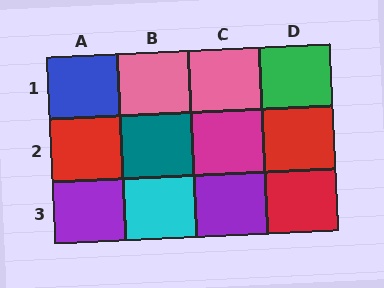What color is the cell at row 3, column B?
Cyan.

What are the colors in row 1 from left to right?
Blue, pink, pink, green.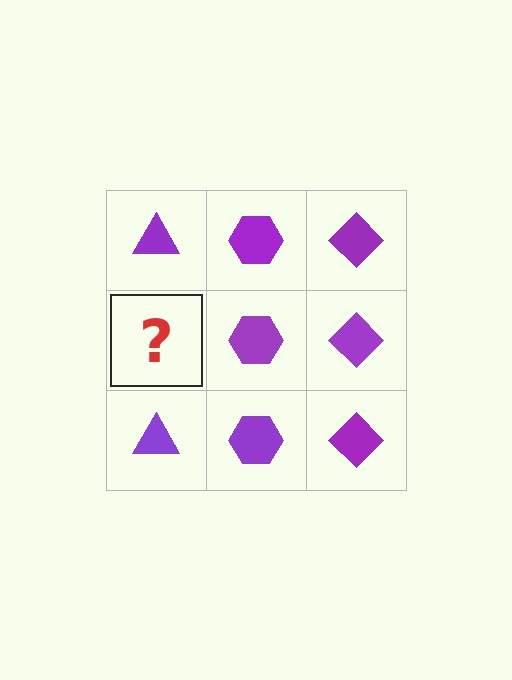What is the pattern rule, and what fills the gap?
The rule is that each column has a consistent shape. The gap should be filled with a purple triangle.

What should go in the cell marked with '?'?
The missing cell should contain a purple triangle.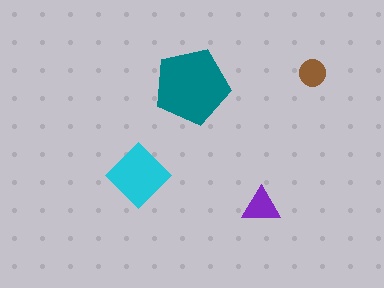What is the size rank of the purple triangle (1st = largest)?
3rd.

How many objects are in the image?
There are 4 objects in the image.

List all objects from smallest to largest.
The brown circle, the purple triangle, the cyan diamond, the teal pentagon.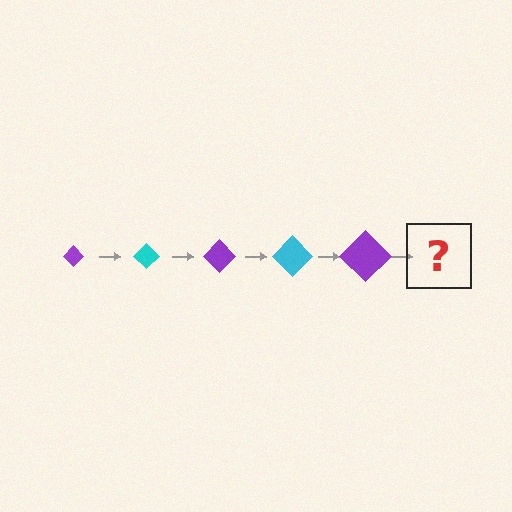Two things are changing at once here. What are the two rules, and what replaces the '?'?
The two rules are that the diamond grows larger each step and the color cycles through purple and cyan. The '?' should be a cyan diamond, larger than the previous one.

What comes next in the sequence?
The next element should be a cyan diamond, larger than the previous one.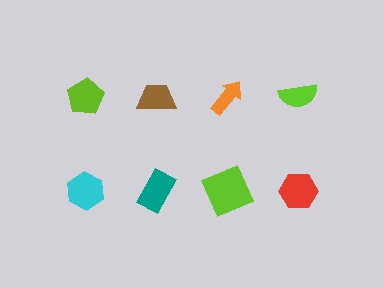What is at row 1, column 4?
A lime semicircle.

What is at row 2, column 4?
A red hexagon.